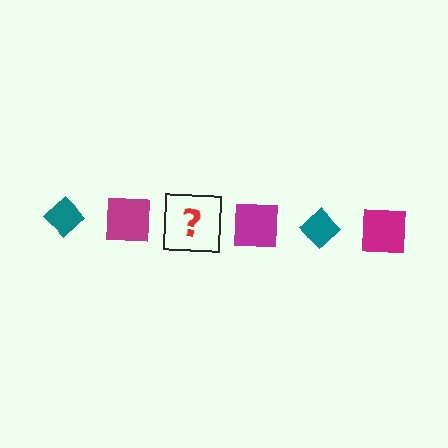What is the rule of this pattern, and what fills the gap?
The rule is that the pattern alternates between teal diamond and magenta square. The gap should be filled with a teal diamond.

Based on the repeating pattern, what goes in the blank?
The blank should be a teal diamond.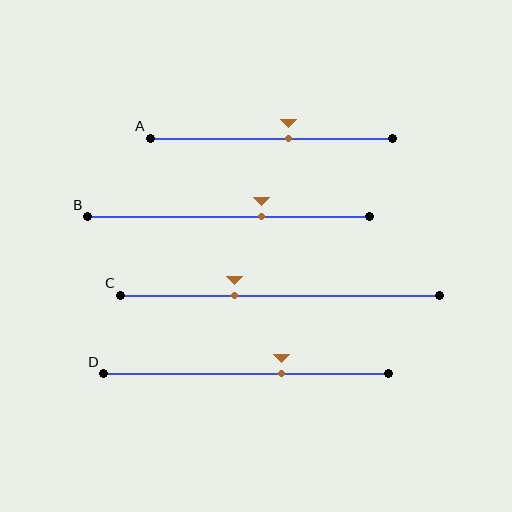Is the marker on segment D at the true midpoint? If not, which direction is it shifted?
No, the marker on segment D is shifted to the right by about 13% of the segment length.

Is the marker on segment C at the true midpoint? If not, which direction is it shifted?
No, the marker on segment C is shifted to the left by about 14% of the segment length.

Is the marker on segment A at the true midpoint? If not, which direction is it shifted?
No, the marker on segment A is shifted to the right by about 7% of the segment length.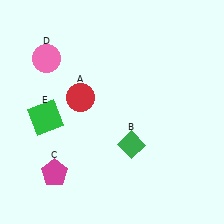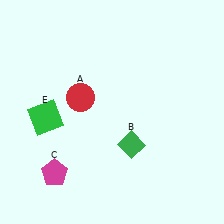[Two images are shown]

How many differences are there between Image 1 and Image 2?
There is 1 difference between the two images.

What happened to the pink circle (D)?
The pink circle (D) was removed in Image 2. It was in the top-left area of Image 1.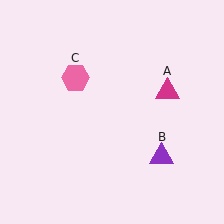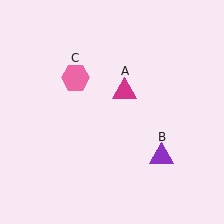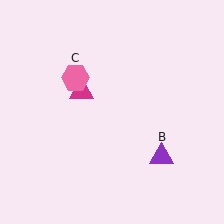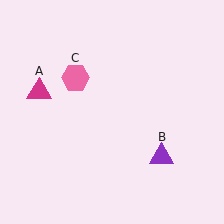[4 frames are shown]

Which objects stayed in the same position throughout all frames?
Purple triangle (object B) and pink hexagon (object C) remained stationary.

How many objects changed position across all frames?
1 object changed position: magenta triangle (object A).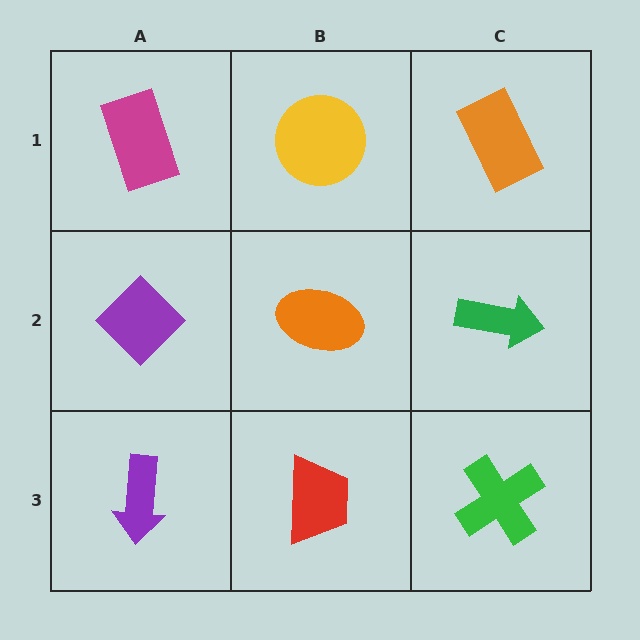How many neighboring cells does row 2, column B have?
4.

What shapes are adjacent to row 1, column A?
A purple diamond (row 2, column A), a yellow circle (row 1, column B).